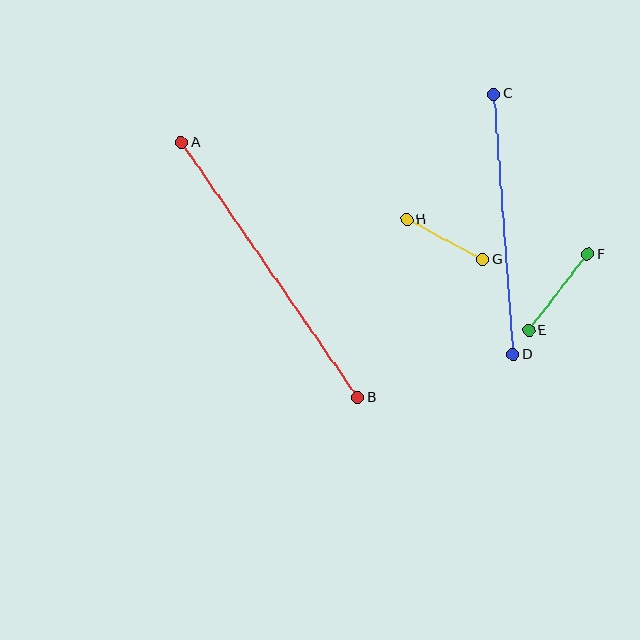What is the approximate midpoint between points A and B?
The midpoint is at approximately (269, 270) pixels.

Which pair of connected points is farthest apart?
Points A and B are farthest apart.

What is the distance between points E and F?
The distance is approximately 96 pixels.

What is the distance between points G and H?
The distance is approximately 86 pixels.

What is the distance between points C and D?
The distance is approximately 261 pixels.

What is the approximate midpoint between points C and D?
The midpoint is at approximately (503, 224) pixels.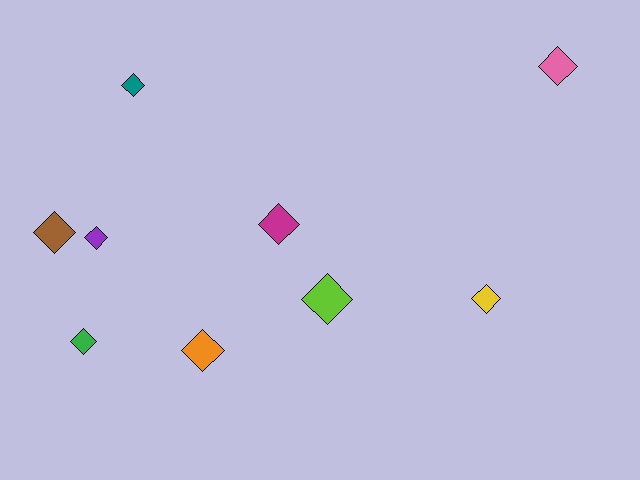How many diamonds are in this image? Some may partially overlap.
There are 9 diamonds.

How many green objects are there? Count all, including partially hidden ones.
There is 1 green object.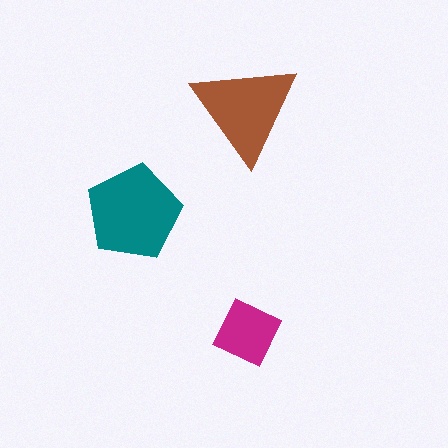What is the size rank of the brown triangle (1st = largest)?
2nd.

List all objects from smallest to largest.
The magenta diamond, the brown triangle, the teal pentagon.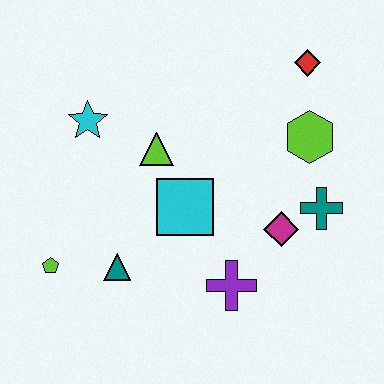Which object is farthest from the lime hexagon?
The lime pentagon is farthest from the lime hexagon.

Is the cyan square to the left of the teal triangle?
No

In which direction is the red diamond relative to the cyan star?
The red diamond is to the right of the cyan star.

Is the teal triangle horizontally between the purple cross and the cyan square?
No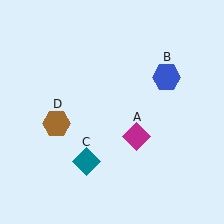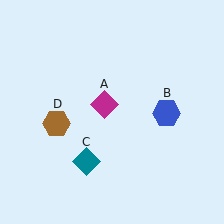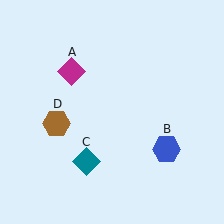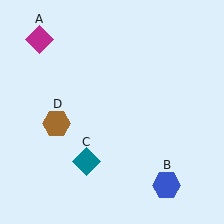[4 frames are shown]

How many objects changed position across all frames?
2 objects changed position: magenta diamond (object A), blue hexagon (object B).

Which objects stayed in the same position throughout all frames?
Teal diamond (object C) and brown hexagon (object D) remained stationary.